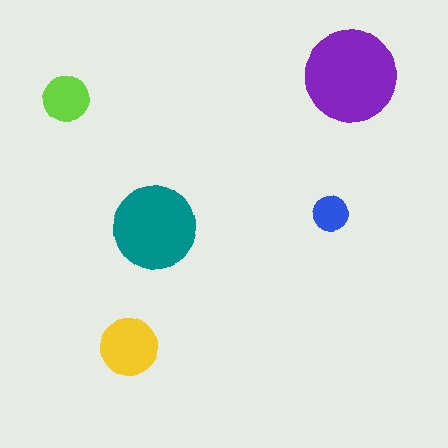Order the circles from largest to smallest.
the purple one, the teal one, the yellow one, the lime one, the blue one.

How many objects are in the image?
There are 5 objects in the image.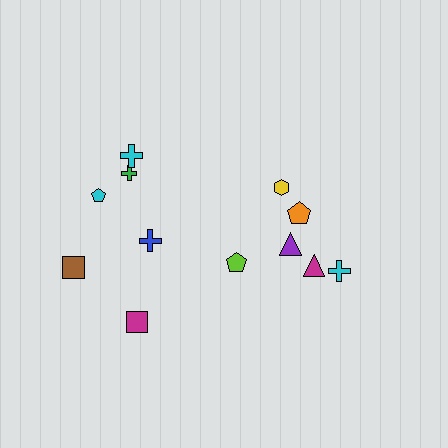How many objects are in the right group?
There are 5 objects.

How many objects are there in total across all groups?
There are 12 objects.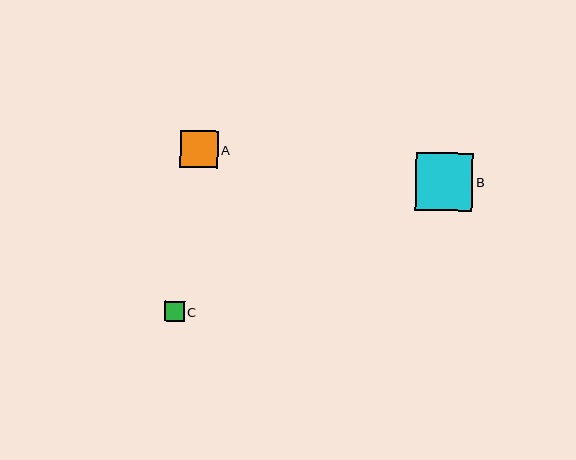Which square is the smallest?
Square C is the smallest with a size of approximately 19 pixels.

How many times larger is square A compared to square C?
Square A is approximately 1.9 times the size of square C.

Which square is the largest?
Square B is the largest with a size of approximately 58 pixels.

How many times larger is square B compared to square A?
Square B is approximately 1.5 times the size of square A.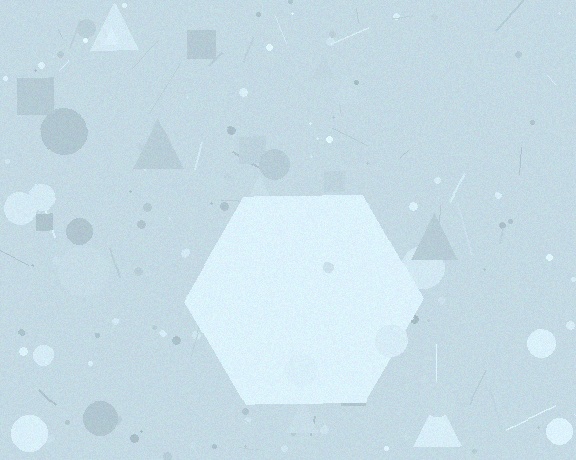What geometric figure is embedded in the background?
A hexagon is embedded in the background.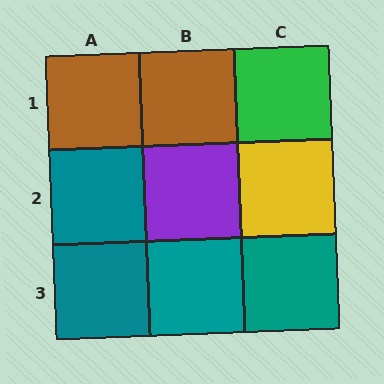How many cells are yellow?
1 cell is yellow.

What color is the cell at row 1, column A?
Brown.